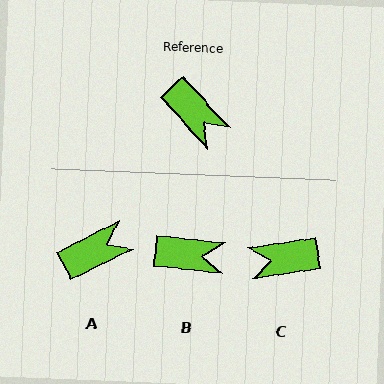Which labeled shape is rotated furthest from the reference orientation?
C, about 124 degrees away.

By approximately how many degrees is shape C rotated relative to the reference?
Approximately 124 degrees clockwise.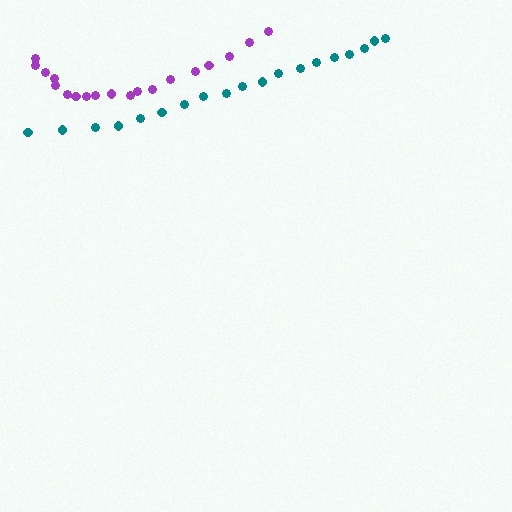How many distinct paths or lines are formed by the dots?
There are 2 distinct paths.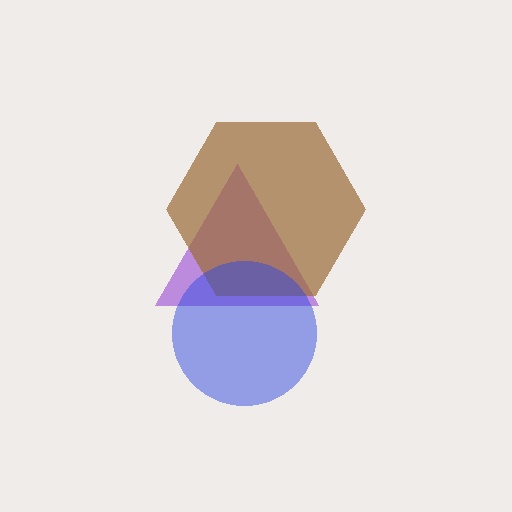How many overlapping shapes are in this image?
There are 3 overlapping shapes in the image.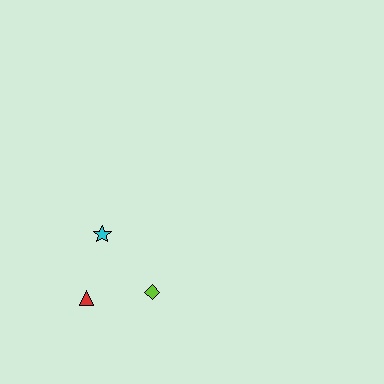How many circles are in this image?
There are no circles.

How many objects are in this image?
There are 3 objects.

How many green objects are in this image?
There are no green objects.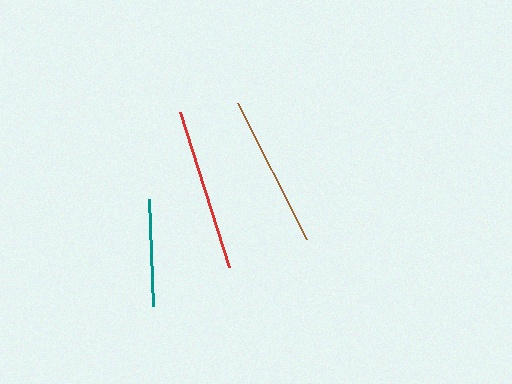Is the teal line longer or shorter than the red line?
The red line is longer than the teal line.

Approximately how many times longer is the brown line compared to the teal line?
The brown line is approximately 1.4 times the length of the teal line.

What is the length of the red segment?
The red segment is approximately 162 pixels long.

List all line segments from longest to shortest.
From longest to shortest: red, brown, teal.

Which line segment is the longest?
The red line is the longest at approximately 162 pixels.